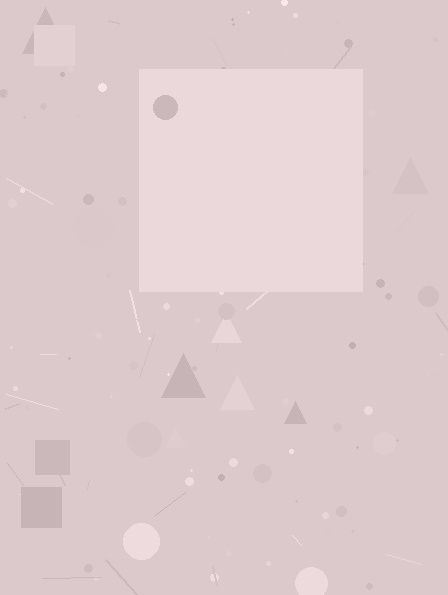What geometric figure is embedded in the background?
A square is embedded in the background.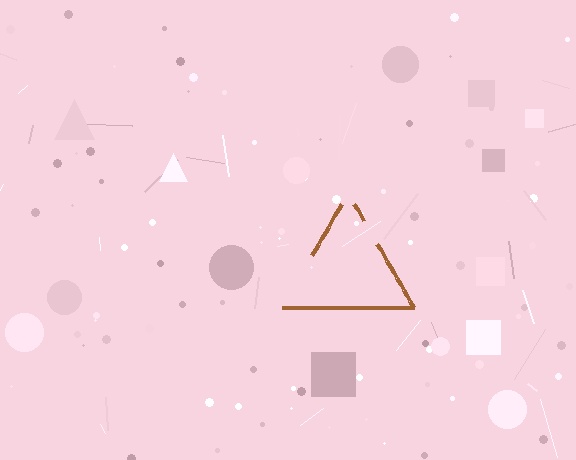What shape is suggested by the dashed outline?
The dashed outline suggests a triangle.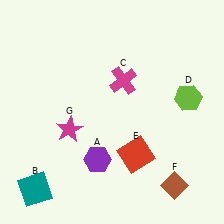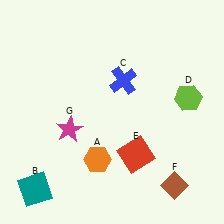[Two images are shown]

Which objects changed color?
A changed from purple to orange. C changed from magenta to blue.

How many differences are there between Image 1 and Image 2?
There are 2 differences between the two images.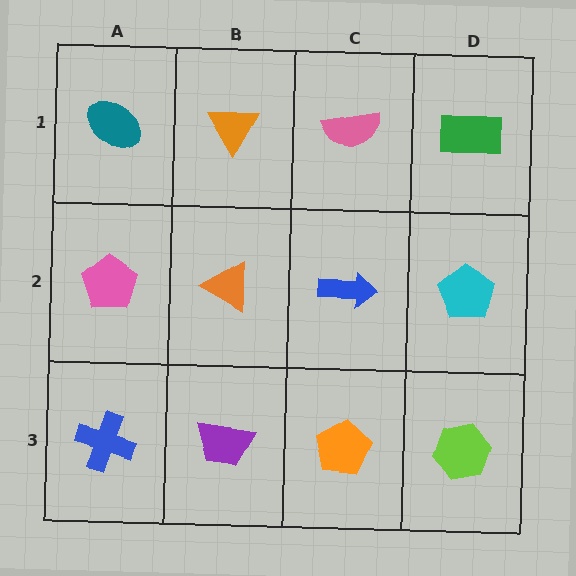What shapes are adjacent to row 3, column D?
A cyan pentagon (row 2, column D), an orange pentagon (row 3, column C).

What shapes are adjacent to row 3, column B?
An orange triangle (row 2, column B), a blue cross (row 3, column A), an orange pentagon (row 3, column C).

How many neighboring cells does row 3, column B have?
3.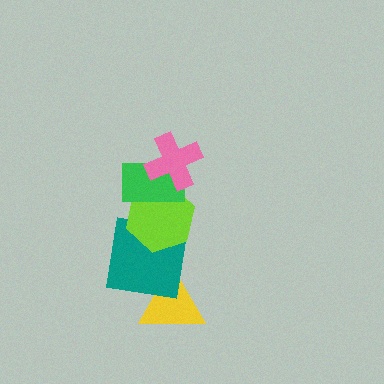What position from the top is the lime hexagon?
The lime hexagon is 3rd from the top.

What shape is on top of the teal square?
The lime hexagon is on top of the teal square.